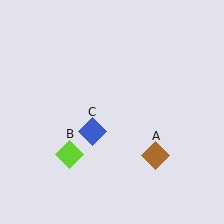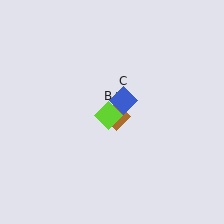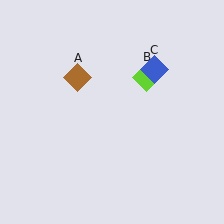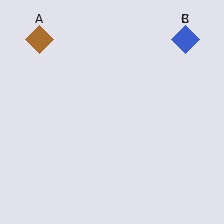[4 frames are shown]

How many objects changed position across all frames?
3 objects changed position: brown diamond (object A), lime diamond (object B), blue diamond (object C).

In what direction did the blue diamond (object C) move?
The blue diamond (object C) moved up and to the right.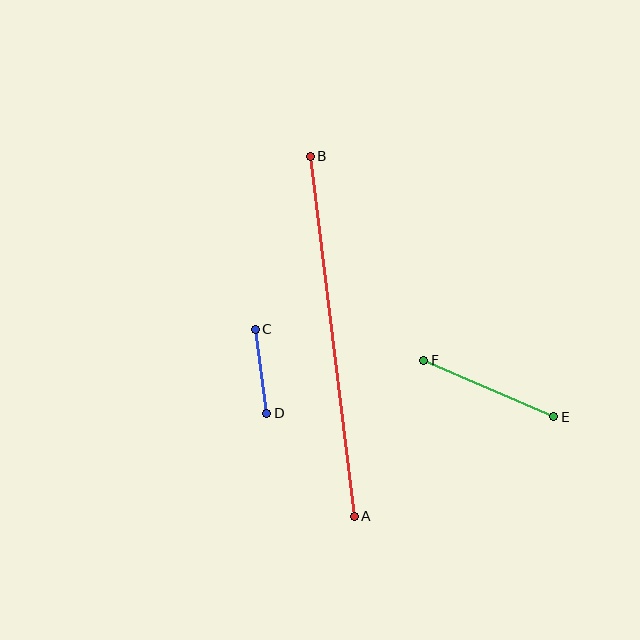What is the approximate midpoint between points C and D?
The midpoint is at approximately (261, 371) pixels.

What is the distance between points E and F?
The distance is approximately 142 pixels.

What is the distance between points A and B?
The distance is approximately 363 pixels.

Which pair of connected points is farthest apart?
Points A and B are farthest apart.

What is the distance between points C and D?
The distance is approximately 85 pixels.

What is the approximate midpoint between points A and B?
The midpoint is at approximately (332, 336) pixels.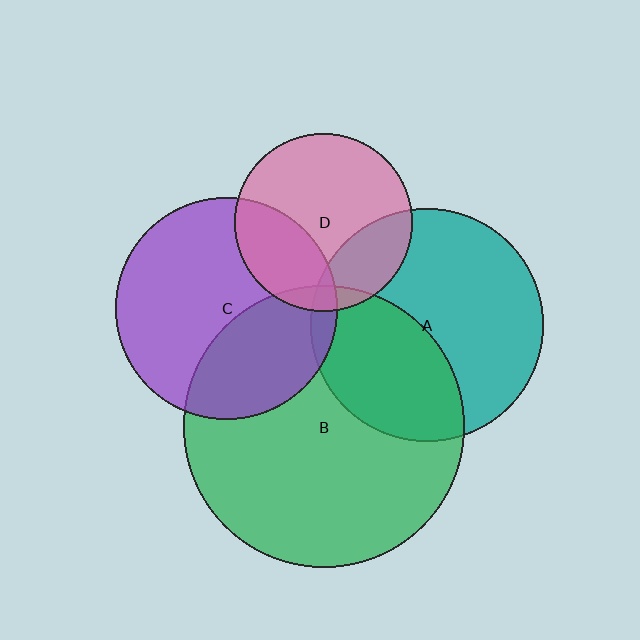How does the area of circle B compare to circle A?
Approximately 1.5 times.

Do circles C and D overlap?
Yes.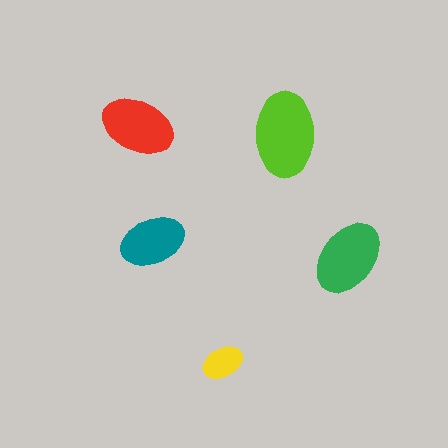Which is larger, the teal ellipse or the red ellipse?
The red one.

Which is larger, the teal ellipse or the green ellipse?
The green one.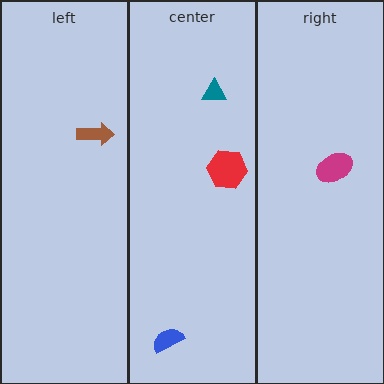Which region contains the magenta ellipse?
The right region.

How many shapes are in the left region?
1.